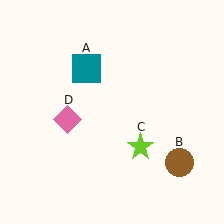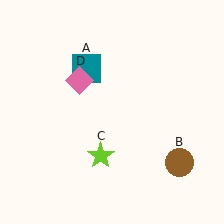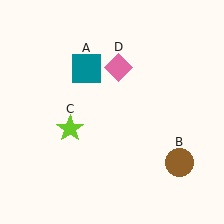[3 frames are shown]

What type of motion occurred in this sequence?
The lime star (object C), pink diamond (object D) rotated clockwise around the center of the scene.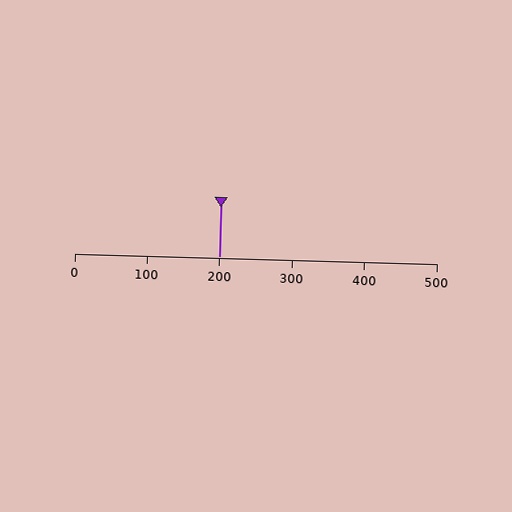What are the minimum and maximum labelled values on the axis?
The axis runs from 0 to 500.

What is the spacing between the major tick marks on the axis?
The major ticks are spaced 100 apart.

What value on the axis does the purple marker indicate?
The marker indicates approximately 200.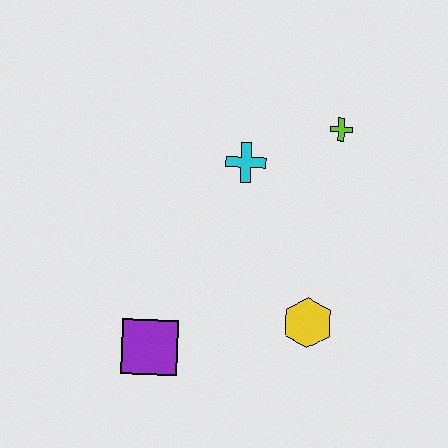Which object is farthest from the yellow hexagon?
The lime cross is farthest from the yellow hexagon.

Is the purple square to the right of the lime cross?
No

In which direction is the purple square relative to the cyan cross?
The purple square is below the cyan cross.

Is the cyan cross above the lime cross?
No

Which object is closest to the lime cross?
The cyan cross is closest to the lime cross.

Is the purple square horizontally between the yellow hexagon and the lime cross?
No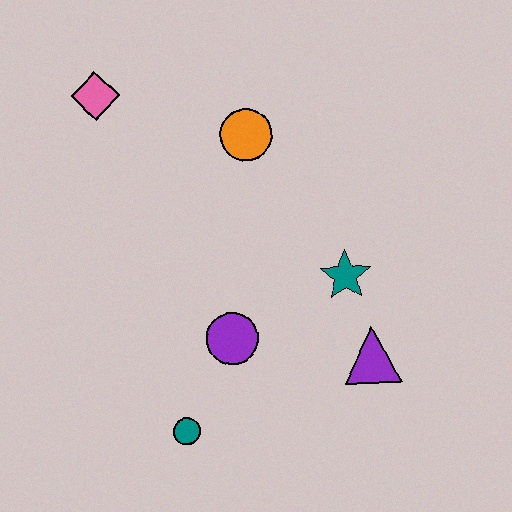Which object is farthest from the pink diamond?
The purple triangle is farthest from the pink diamond.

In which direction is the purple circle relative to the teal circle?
The purple circle is above the teal circle.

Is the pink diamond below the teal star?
No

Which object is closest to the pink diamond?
The orange circle is closest to the pink diamond.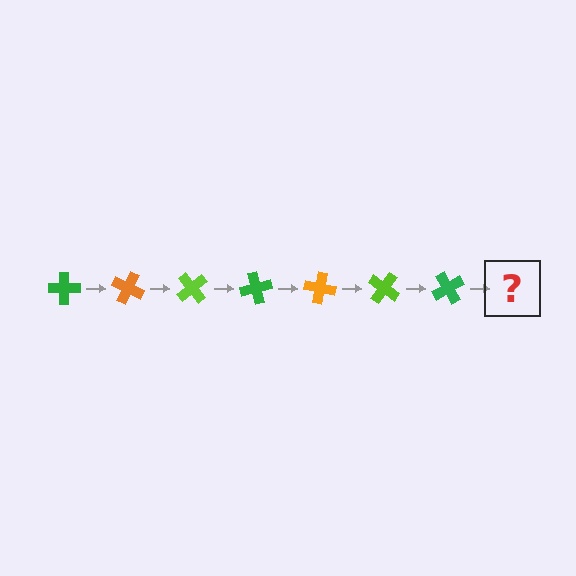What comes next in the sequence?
The next element should be an orange cross, rotated 175 degrees from the start.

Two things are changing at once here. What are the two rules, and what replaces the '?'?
The two rules are that it rotates 25 degrees each step and the color cycles through green, orange, and lime. The '?' should be an orange cross, rotated 175 degrees from the start.